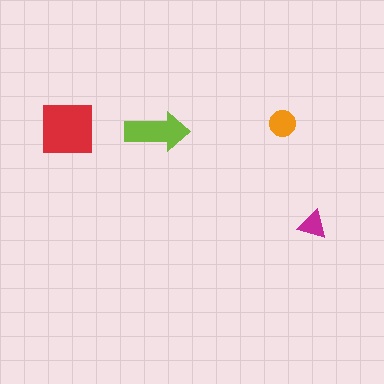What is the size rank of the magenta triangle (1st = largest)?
4th.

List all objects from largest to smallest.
The red square, the lime arrow, the orange circle, the magenta triangle.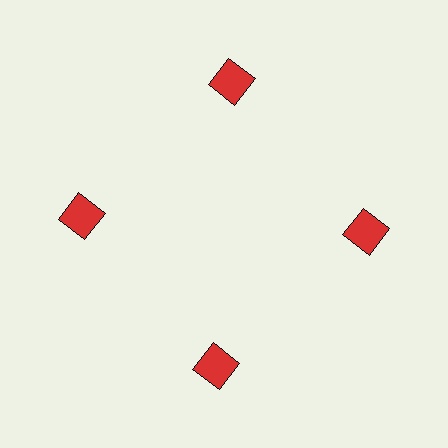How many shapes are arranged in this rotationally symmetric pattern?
There are 4 shapes, arranged in 4 groups of 1.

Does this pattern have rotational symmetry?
Yes, this pattern has 4-fold rotational symmetry. It looks the same after rotating 90 degrees around the center.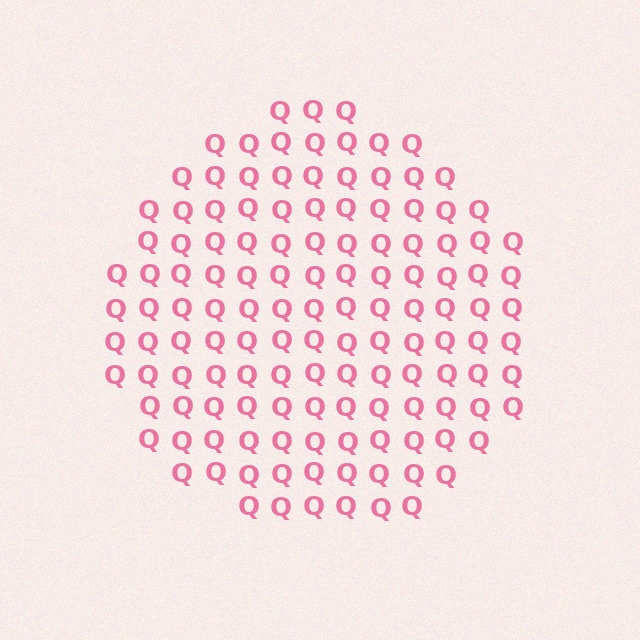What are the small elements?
The small elements are letter Q's.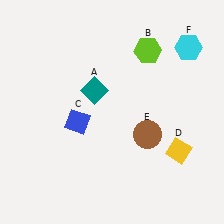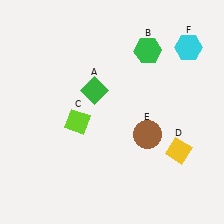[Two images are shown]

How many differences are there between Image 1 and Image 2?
There are 3 differences between the two images.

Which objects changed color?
A changed from teal to green. B changed from lime to green. C changed from blue to lime.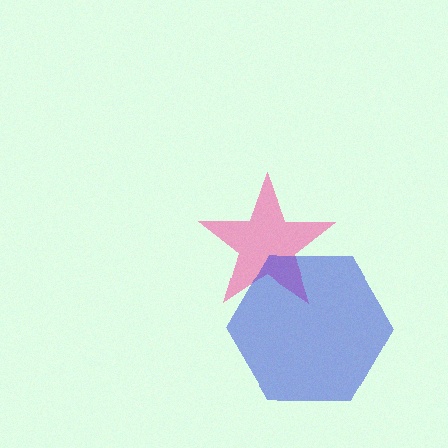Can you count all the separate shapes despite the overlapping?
Yes, there are 2 separate shapes.